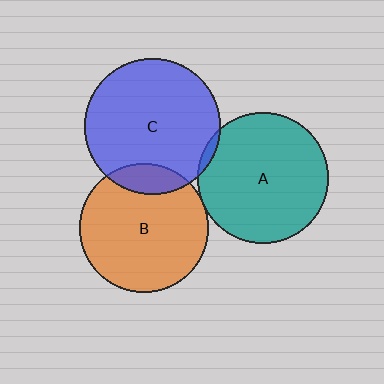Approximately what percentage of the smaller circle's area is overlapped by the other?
Approximately 5%.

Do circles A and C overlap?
Yes.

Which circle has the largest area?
Circle C (blue).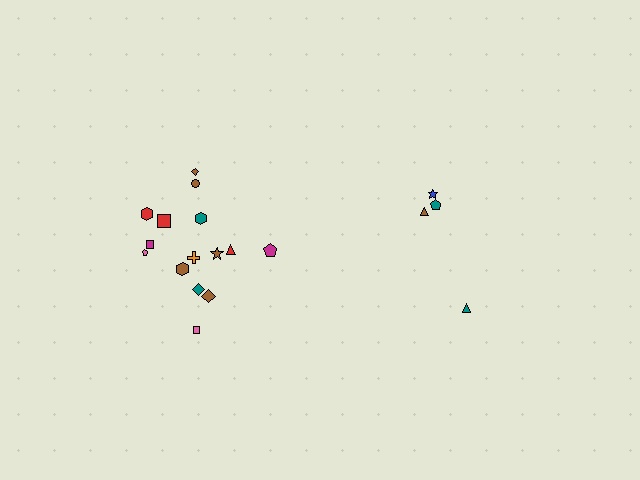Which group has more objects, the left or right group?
The left group.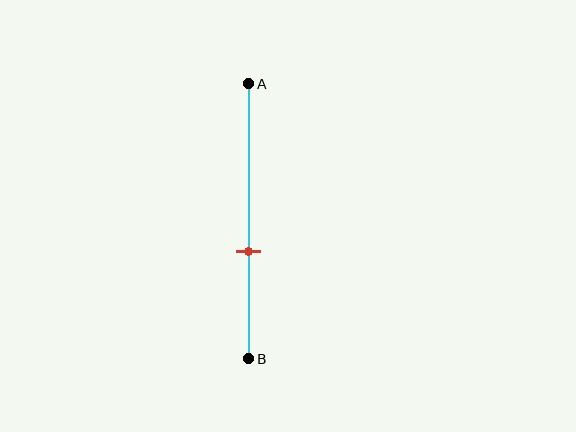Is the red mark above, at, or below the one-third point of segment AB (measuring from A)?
The red mark is below the one-third point of segment AB.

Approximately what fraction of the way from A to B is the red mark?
The red mark is approximately 60% of the way from A to B.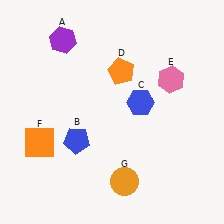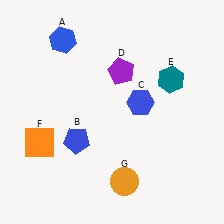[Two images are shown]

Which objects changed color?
A changed from purple to blue. D changed from orange to purple. E changed from pink to teal.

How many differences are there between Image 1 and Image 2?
There are 3 differences between the two images.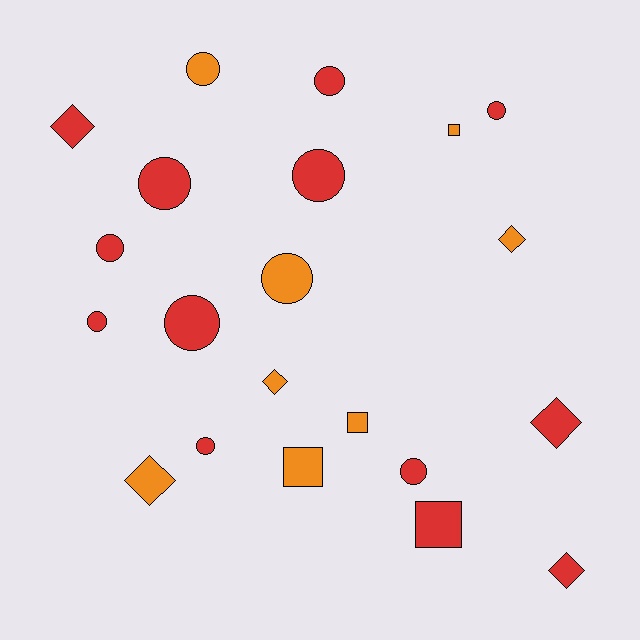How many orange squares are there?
There are 3 orange squares.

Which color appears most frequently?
Red, with 13 objects.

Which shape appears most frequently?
Circle, with 11 objects.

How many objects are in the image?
There are 21 objects.